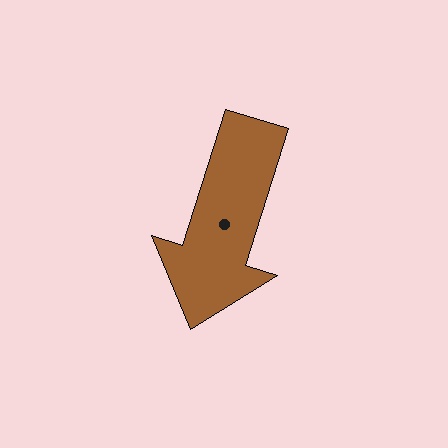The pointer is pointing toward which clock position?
Roughly 7 o'clock.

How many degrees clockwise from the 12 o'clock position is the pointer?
Approximately 197 degrees.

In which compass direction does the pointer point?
South.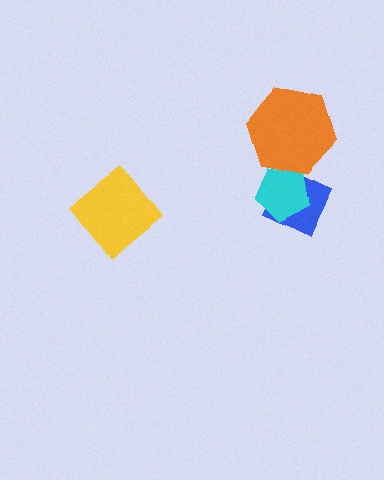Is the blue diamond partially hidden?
Yes, it is partially covered by another shape.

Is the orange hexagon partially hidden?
No, no other shape covers it.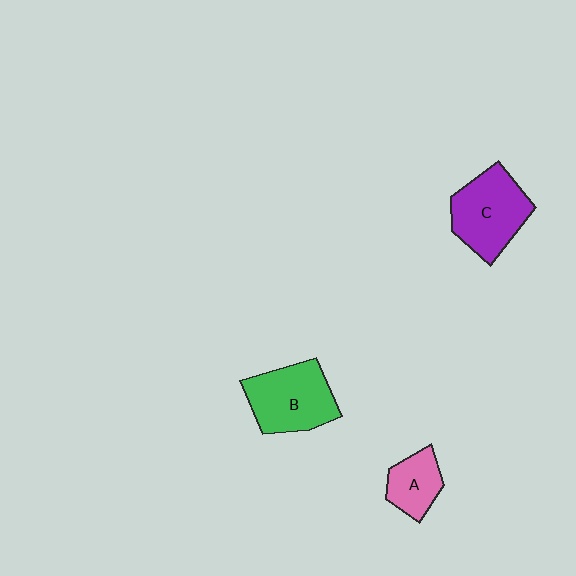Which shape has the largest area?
Shape C (purple).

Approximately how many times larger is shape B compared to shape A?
Approximately 1.8 times.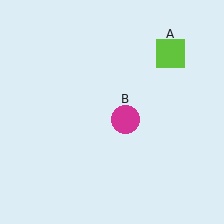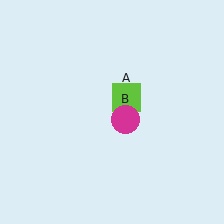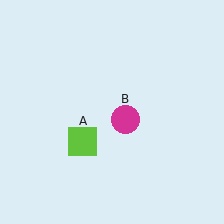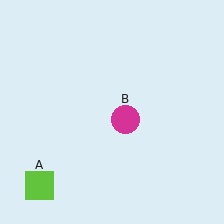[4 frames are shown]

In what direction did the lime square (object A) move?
The lime square (object A) moved down and to the left.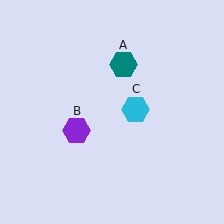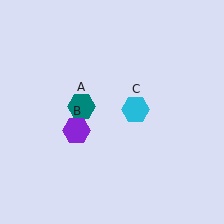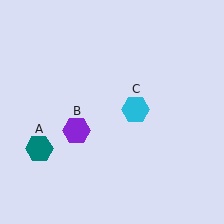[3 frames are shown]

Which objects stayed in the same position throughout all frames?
Purple hexagon (object B) and cyan hexagon (object C) remained stationary.